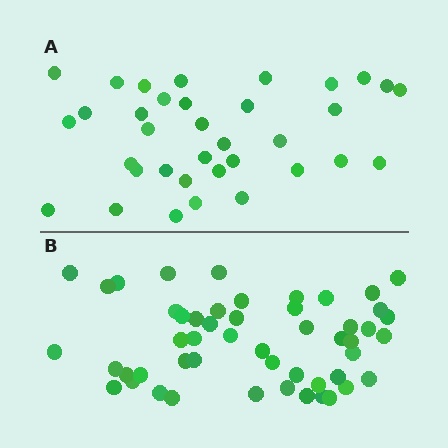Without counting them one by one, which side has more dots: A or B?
Region B (the bottom region) has more dots.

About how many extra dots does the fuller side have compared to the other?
Region B has approximately 15 more dots than region A.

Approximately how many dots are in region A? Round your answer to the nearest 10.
About 40 dots. (The exact count is 35, which rounds to 40.)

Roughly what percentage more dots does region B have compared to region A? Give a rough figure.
About 45% more.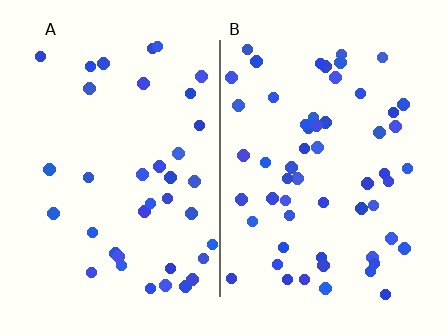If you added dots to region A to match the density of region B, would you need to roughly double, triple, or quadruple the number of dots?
Approximately double.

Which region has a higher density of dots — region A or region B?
B (the right).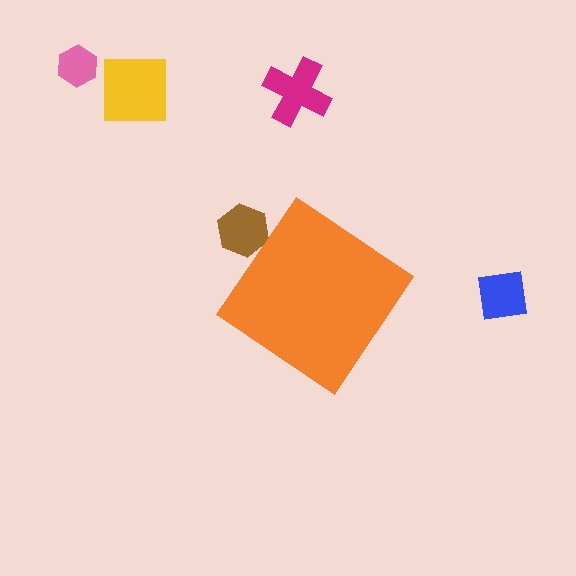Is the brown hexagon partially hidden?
Yes, the brown hexagon is partially hidden behind the orange diamond.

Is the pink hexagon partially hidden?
No, the pink hexagon is fully visible.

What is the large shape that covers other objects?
An orange diamond.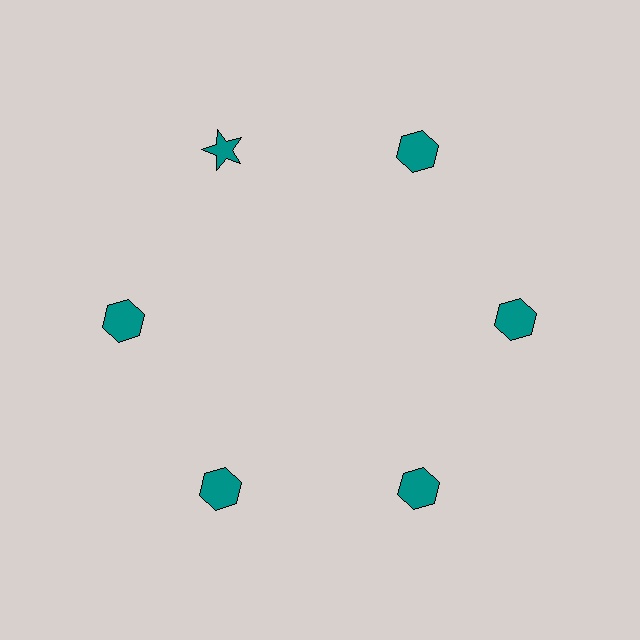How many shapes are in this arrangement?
There are 6 shapes arranged in a ring pattern.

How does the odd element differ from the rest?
It has a different shape: star instead of hexagon.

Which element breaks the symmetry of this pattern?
The teal star at roughly the 11 o'clock position breaks the symmetry. All other shapes are teal hexagons.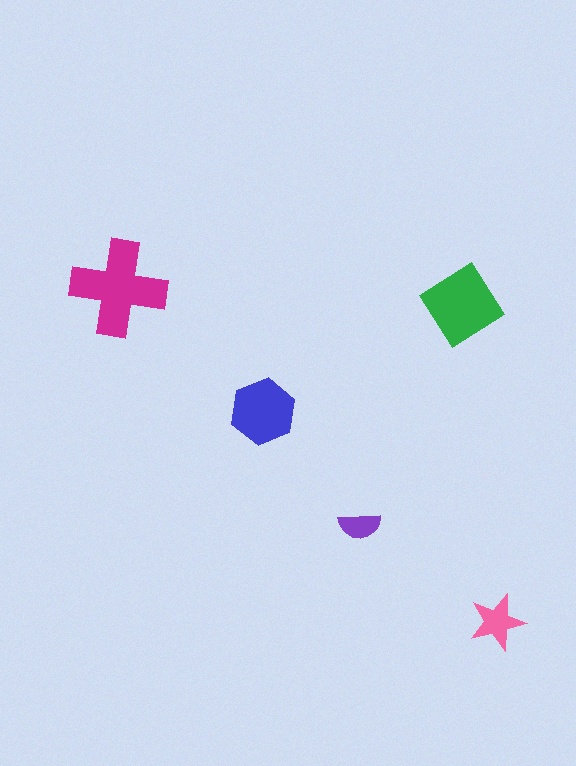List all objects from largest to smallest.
The magenta cross, the green diamond, the blue hexagon, the pink star, the purple semicircle.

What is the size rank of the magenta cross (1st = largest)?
1st.